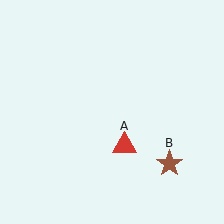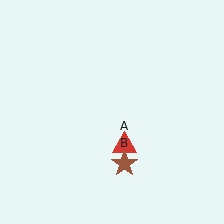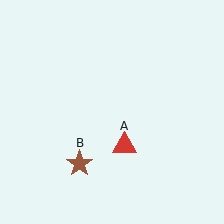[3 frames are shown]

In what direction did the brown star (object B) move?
The brown star (object B) moved left.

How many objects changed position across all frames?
1 object changed position: brown star (object B).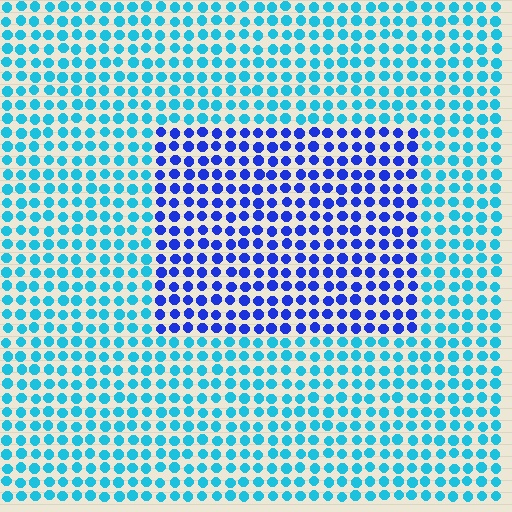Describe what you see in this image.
The image is filled with small cyan elements in a uniform arrangement. A rectangle-shaped region is visible where the elements are tinted to a slightly different hue, forming a subtle color boundary.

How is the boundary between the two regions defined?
The boundary is defined purely by a slight shift in hue (about 45 degrees). Spacing, size, and orientation are identical on both sides.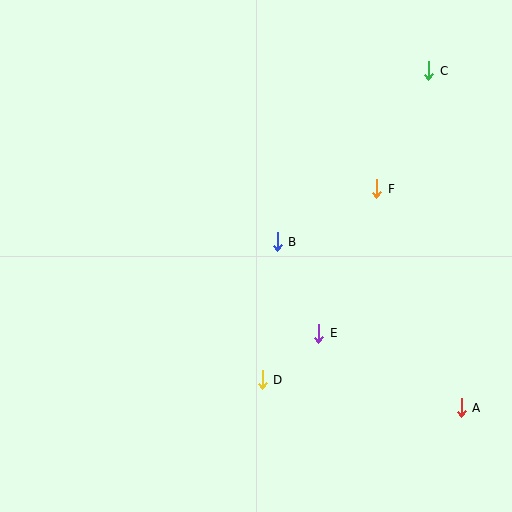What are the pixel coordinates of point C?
Point C is at (429, 71).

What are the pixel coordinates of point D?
Point D is at (262, 380).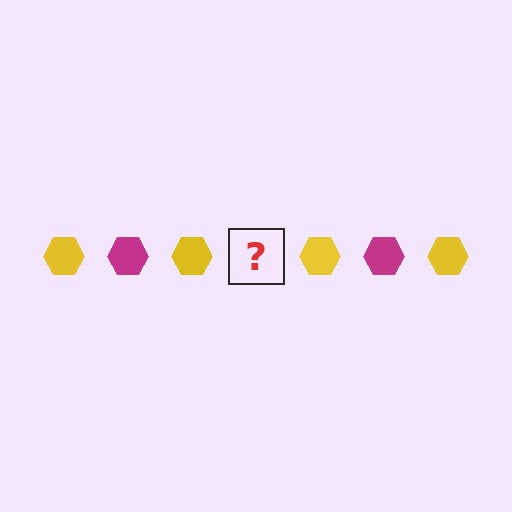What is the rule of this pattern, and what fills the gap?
The rule is that the pattern cycles through yellow, magenta hexagons. The gap should be filled with a magenta hexagon.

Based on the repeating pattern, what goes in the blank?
The blank should be a magenta hexagon.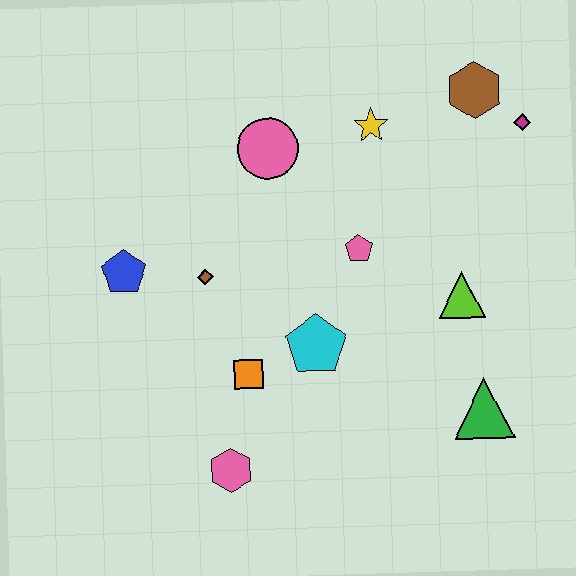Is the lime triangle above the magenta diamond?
No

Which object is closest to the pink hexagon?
The orange square is closest to the pink hexagon.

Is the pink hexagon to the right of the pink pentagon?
No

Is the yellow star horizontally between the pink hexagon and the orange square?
No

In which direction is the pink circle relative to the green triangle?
The pink circle is above the green triangle.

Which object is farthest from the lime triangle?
The blue pentagon is farthest from the lime triangle.